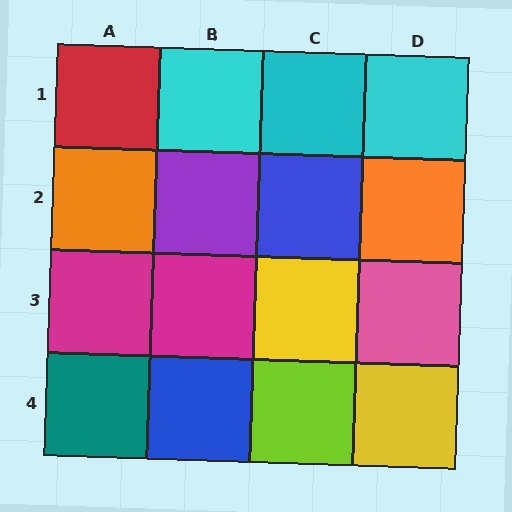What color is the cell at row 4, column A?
Teal.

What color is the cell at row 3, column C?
Yellow.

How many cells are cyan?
3 cells are cyan.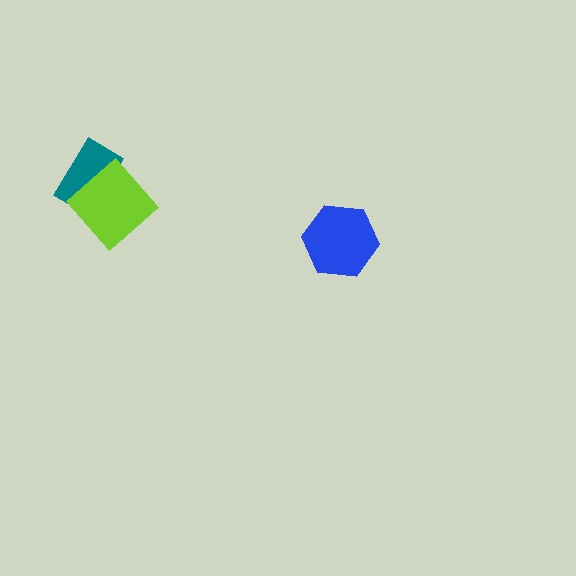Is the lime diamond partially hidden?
No, no other shape covers it.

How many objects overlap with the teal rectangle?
1 object overlaps with the teal rectangle.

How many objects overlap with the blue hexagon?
0 objects overlap with the blue hexagon.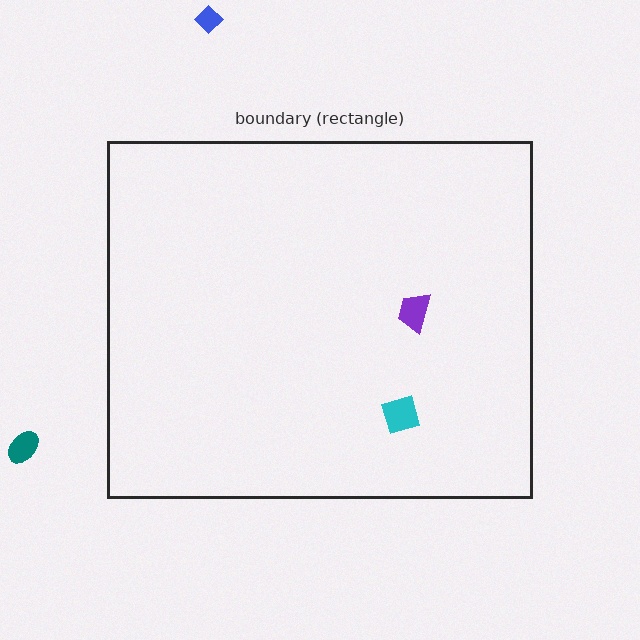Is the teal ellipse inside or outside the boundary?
Outside.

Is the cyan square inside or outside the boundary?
Inside.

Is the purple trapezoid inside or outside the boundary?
Inside.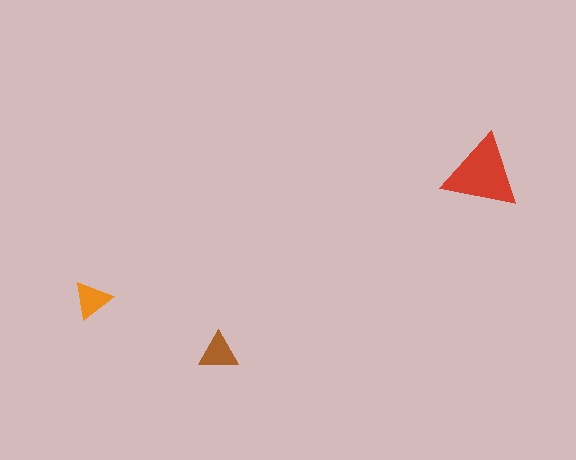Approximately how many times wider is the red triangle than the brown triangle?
About 2 times wider.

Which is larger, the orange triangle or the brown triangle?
The brown one.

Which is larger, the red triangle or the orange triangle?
The red one.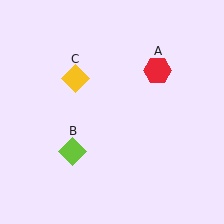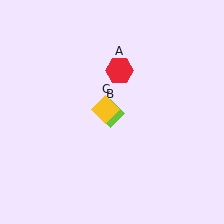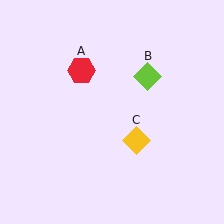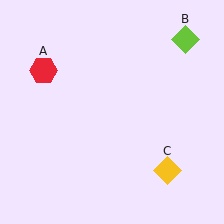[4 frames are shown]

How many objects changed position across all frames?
3 objects changed position: red hexagon (object A), lime diamond (object B), yellow diamond (object C).